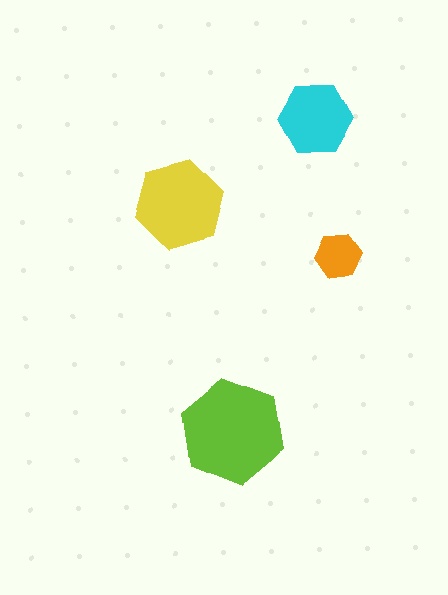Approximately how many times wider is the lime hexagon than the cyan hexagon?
About 1.5 times wider.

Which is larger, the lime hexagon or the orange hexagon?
The lime one.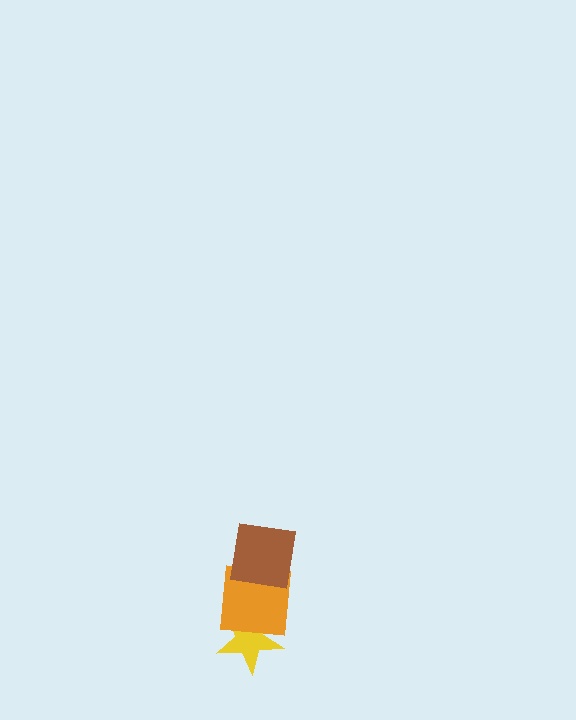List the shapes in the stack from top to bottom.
From top to bottom: the brown square, the orange square, the yellow star.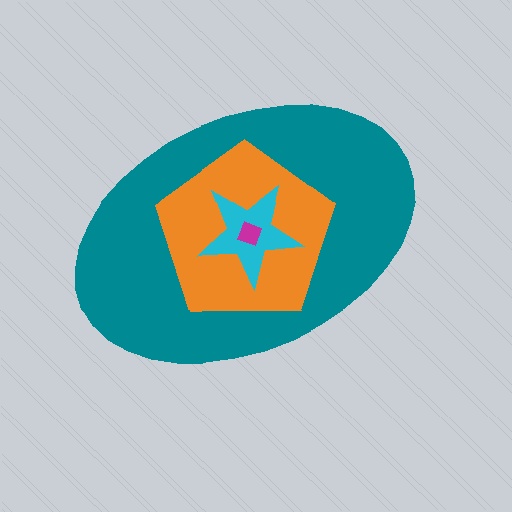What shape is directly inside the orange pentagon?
The cyan star.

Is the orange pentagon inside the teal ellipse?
Yes.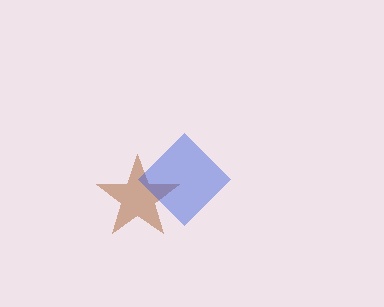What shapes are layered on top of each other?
The layered shapes are: a brown star, a blue diamond.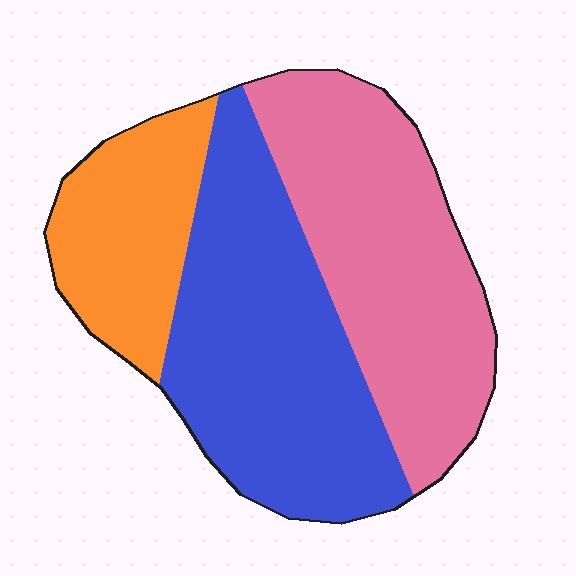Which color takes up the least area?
Orange, at roughly 20%.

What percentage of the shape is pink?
Pink covers around 40% of the shape.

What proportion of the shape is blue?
Blue takes up about two fifths (2/5) of the shape.